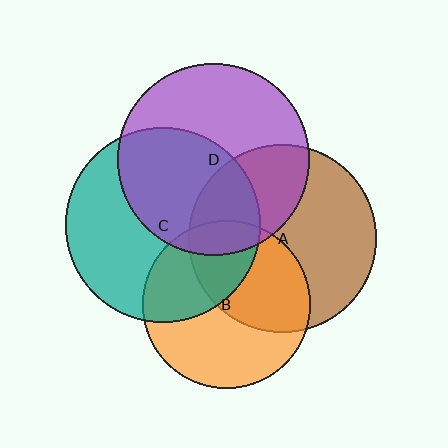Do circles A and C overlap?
Yes.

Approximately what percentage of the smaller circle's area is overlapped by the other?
Approximately 25%.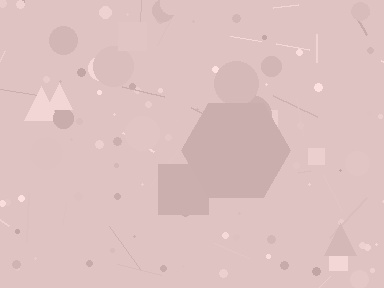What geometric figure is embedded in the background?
A hexagon is embedded in the background.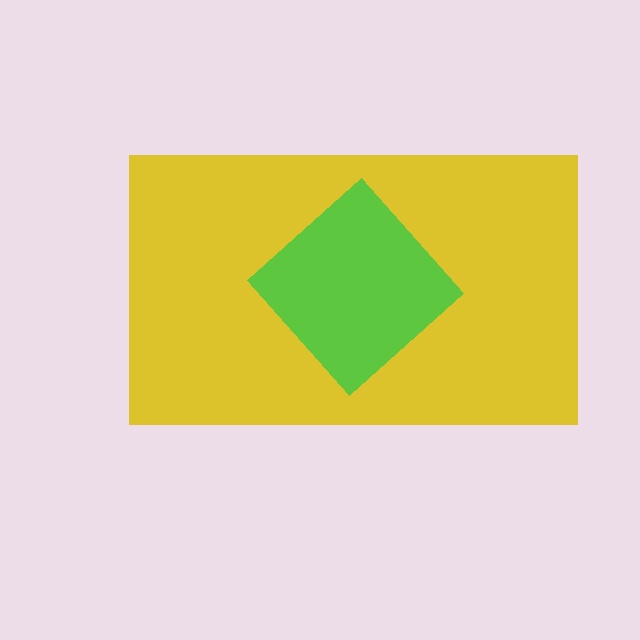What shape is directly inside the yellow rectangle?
The lime diamond.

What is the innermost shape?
The lime diamond.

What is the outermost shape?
The yellow rectangle.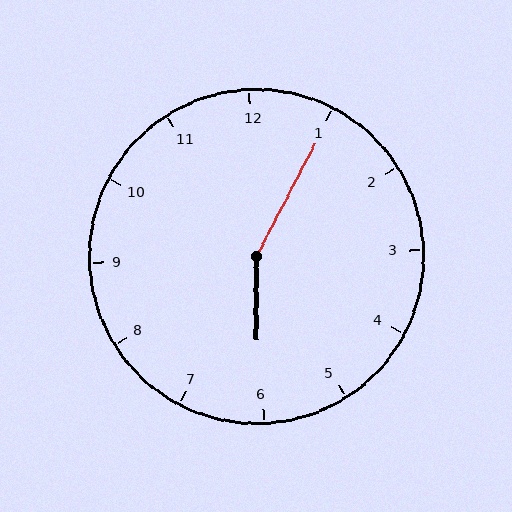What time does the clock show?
6:05.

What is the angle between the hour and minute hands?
Approximately 152 degrees.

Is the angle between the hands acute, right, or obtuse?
It is obtuse.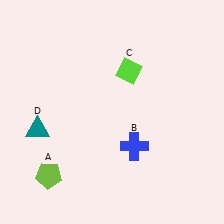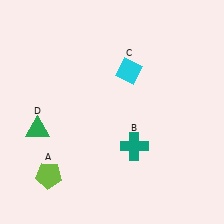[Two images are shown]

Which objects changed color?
B changed from blue to teal. C changed from lime to cyan. D changed from teal to green.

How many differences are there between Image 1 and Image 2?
There are 3 differences between the two images.